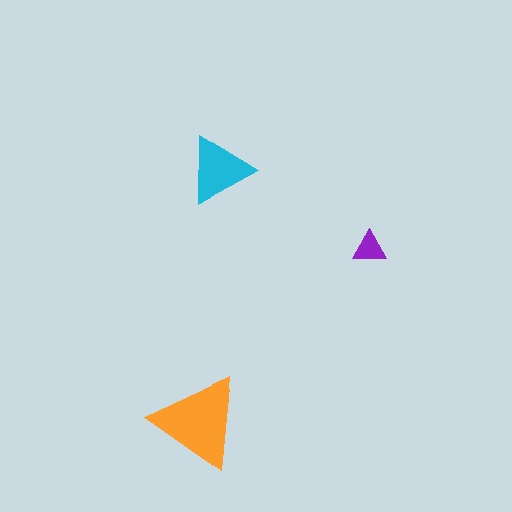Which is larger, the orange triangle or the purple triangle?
The orange one.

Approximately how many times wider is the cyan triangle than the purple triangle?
About 2 times wider.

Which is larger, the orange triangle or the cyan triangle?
The orange one.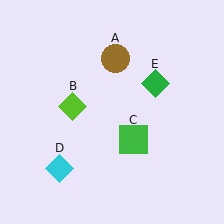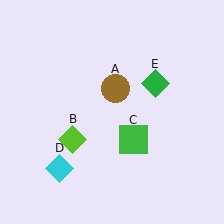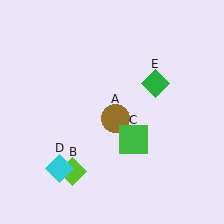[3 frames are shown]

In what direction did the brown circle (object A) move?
The brown circle (object A) moved down.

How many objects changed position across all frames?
2 objects changed position: brown circle (object A), lime diamond (object B).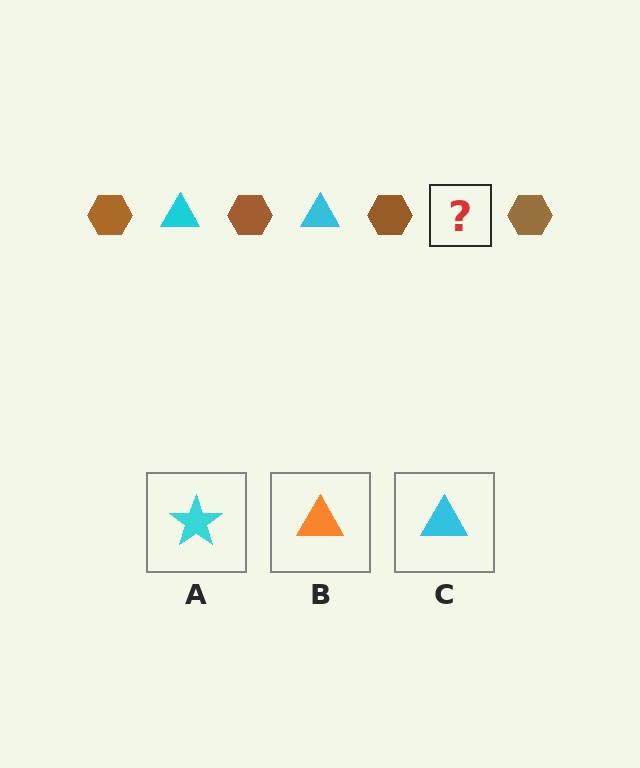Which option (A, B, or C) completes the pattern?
C.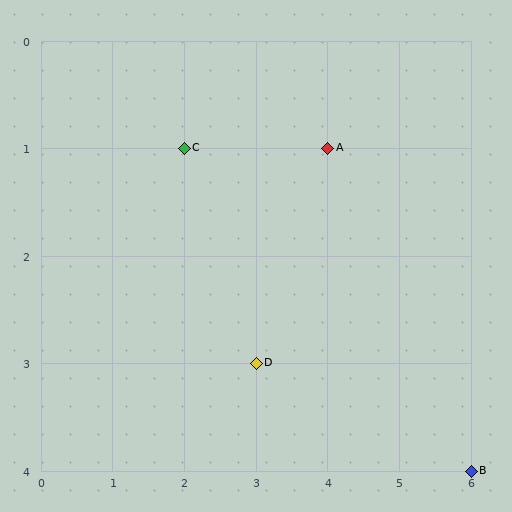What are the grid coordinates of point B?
Point B is at grid coordinates (6, 4).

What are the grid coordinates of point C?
Point C is at grid coordinates (2, 1).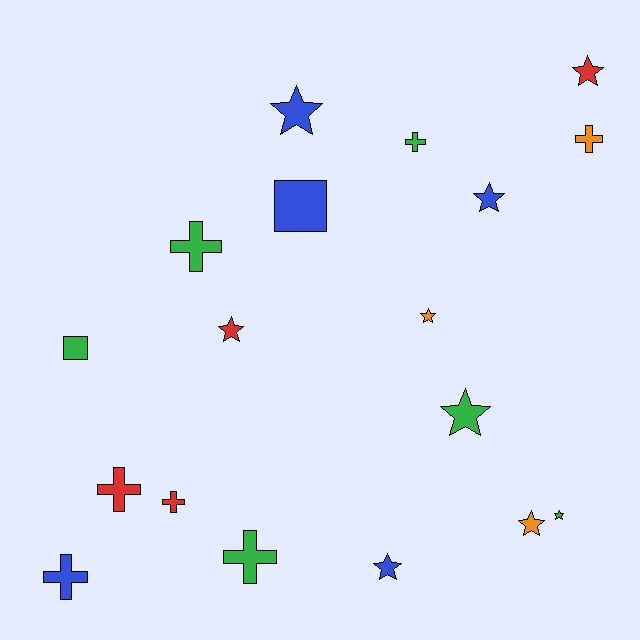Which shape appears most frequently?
Star, with 9 objects.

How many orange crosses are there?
There is 1 orange cross.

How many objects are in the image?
There are 18 objects.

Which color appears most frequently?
Green, with 6 objects.